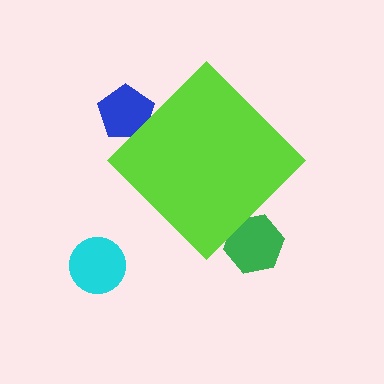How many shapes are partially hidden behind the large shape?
2 shapes are partially hidden.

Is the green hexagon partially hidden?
Yes, the green hexagon is partially hidden behind the lime diamond.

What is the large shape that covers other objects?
A lime diamond.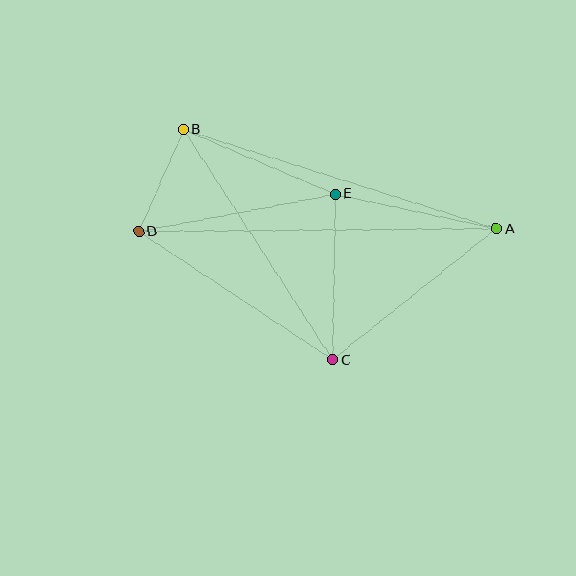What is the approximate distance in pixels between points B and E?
The distance between B and E is approximately 165 pixels.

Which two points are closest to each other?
Points B and D are closest to each other.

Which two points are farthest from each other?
Points A and D are farthest from each other.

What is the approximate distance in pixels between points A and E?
The distance between A and E is approximately 165 pixels.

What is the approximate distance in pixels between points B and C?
The distance between B and C is approximately 274 pixels.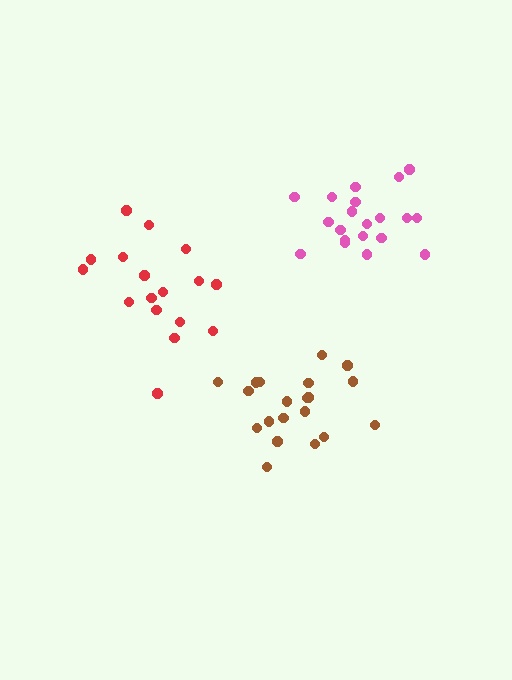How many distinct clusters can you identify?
There are 3 distinct clusters.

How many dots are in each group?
Group 1: 17 dots, Group 2: 20 dots, Group 3: 20 dots (57 total).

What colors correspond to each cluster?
The clusters are colored: red, brown, pink.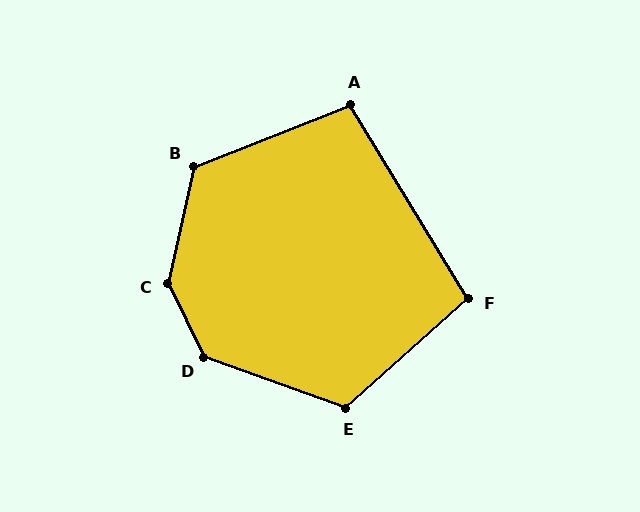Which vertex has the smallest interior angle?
A, at approximately 100 degrees.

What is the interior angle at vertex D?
Approximately 135 degrees (obtuse).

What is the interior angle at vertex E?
Approximately 118 degrees (obtuse).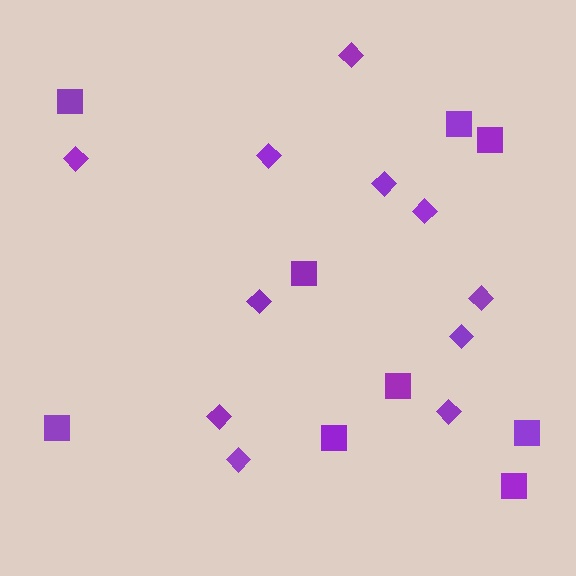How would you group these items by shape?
There are 2 groups: one group of squares (9) and one group of diamonds (11).